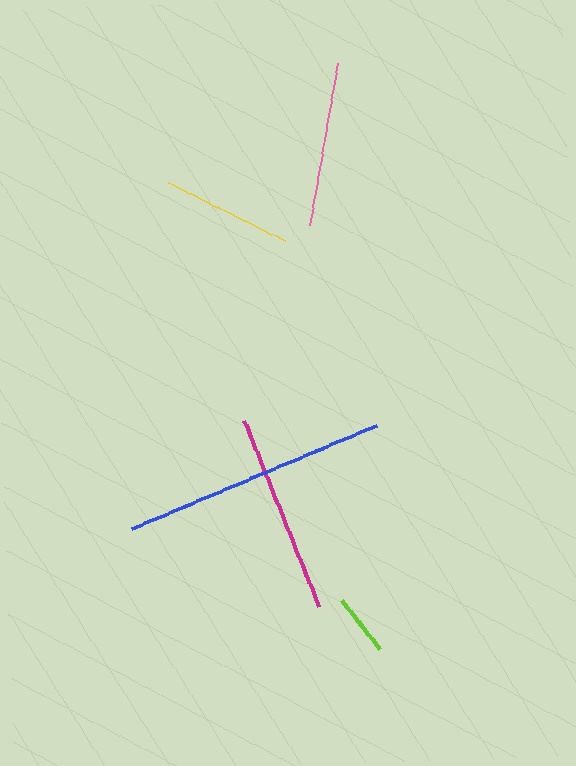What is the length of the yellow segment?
The yellow segment is approximately 129 pixels long.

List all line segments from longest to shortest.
From longest to shortest: blue, magenta, pink, yellow, lime.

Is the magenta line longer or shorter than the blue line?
The blue line is longer than the magenta line.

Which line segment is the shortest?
The lime line is the shortest at approximately 61 pixels.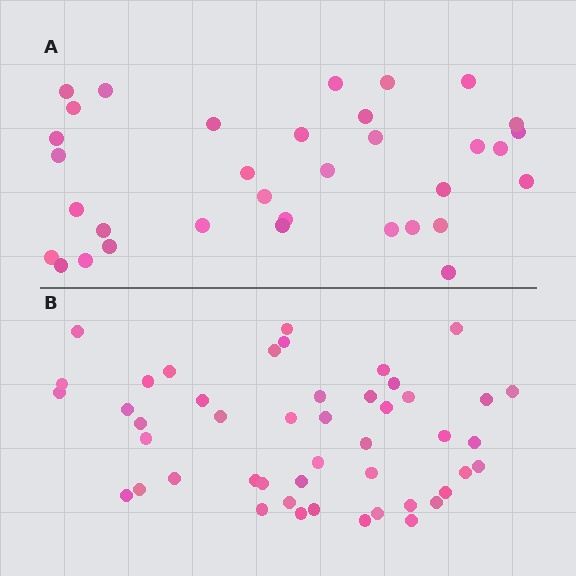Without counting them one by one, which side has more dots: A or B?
Region B (the bottom region) has more dots.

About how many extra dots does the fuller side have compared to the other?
Region B has approximately 15 more dots than region A.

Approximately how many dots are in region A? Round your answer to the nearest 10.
About 30 dots. (The exact count is 34, which rounds to 30.)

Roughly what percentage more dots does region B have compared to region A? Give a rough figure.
About 40% more.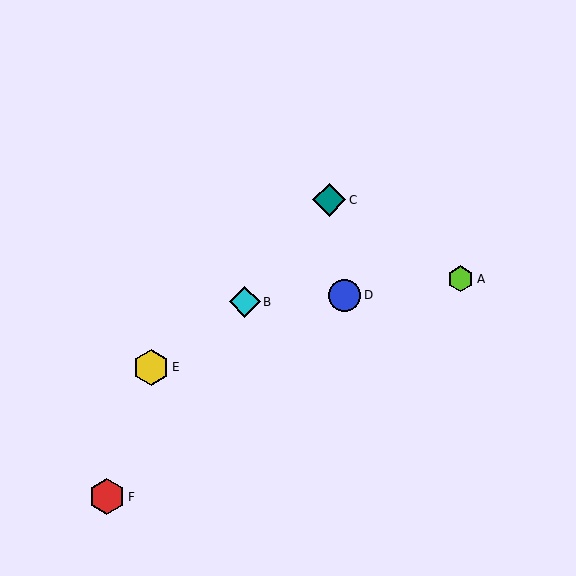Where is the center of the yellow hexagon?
The center of the yellow hexagon is at (151, 367).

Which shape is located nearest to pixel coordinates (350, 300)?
The blue circle (labeled D) at (345, 295) is nearest to that location.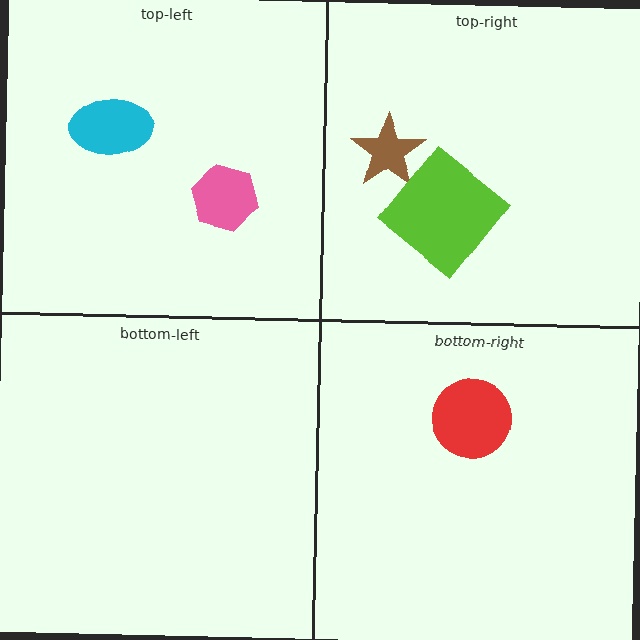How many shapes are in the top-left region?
2.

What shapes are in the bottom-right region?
The red circle.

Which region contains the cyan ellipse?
The top-left region.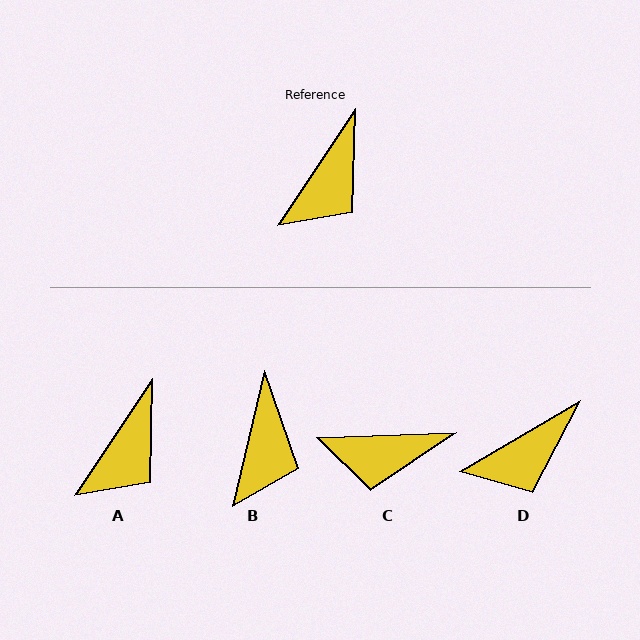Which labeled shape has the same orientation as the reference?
A.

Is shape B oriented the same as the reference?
No, it is off by about 21 degrees.